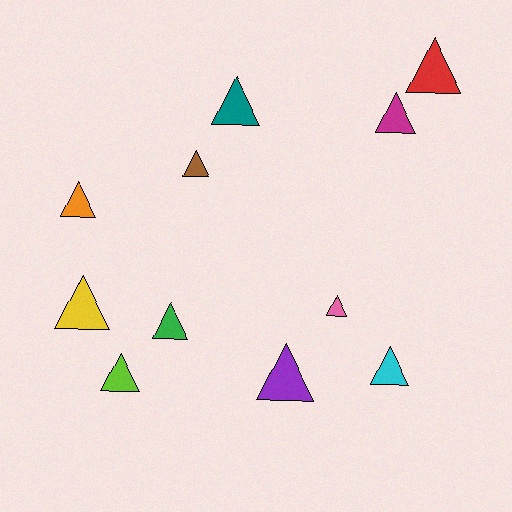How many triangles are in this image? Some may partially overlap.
There are 11 triangles.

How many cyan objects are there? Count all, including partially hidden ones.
There is 1 cyan object.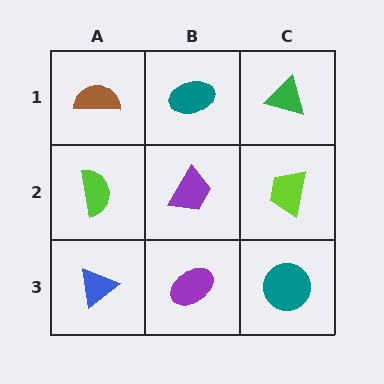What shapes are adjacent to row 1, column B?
A purple trapezoid (row 2, column B), a brown semicircle (row 1, column A), a green triangle (row 1, column C).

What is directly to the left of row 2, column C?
A purple trapezoid.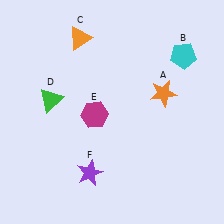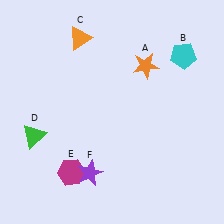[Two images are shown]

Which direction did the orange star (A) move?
The orange star (A) moved up.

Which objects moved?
The objects that moved are: the orange star (A), the green triangle (D), the magenta hexagon (E).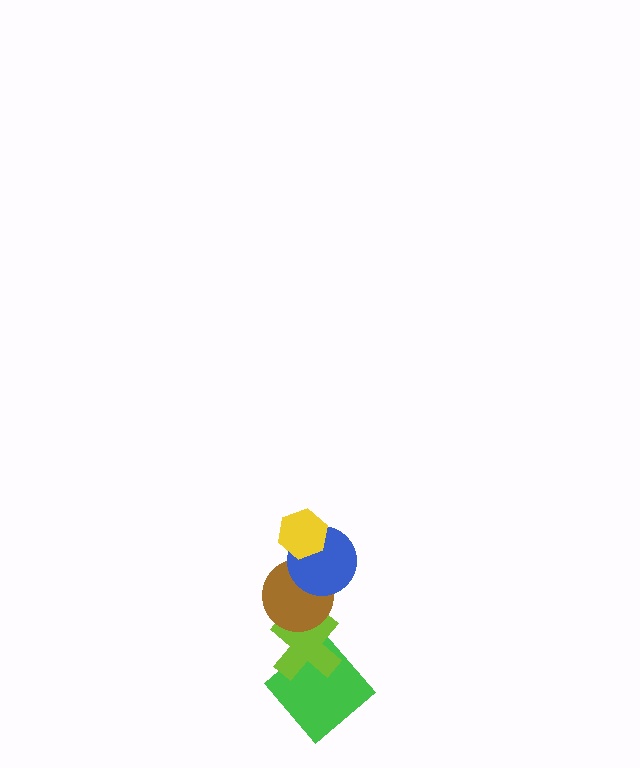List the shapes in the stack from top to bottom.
From top to bottom: the yellow hexagon, the blue circle, the brown circle, the lime cross, the green diamond.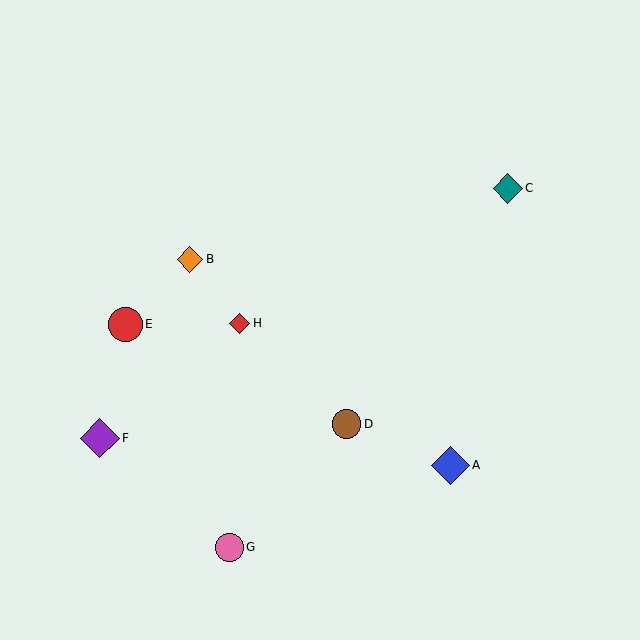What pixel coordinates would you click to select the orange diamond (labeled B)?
Click at (190, 259) to select the orange diamond B.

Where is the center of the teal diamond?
The center of the teal diamond is at (508, 188).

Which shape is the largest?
The purple diamond (labeled F) is the largest.